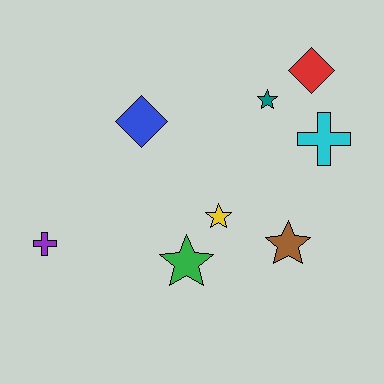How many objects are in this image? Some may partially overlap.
There are 8 objects.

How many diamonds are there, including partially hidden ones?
There are 2 diamonds.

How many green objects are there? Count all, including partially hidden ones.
There is 1 green object.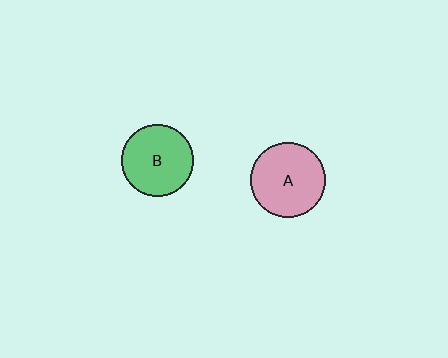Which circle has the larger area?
Circle A (pink).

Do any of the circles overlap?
No, none of the circles overlap.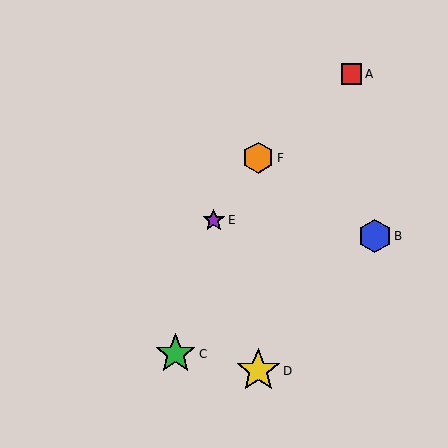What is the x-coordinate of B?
Object B is at x≈375.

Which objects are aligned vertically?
Objects D, F are aligned vertically.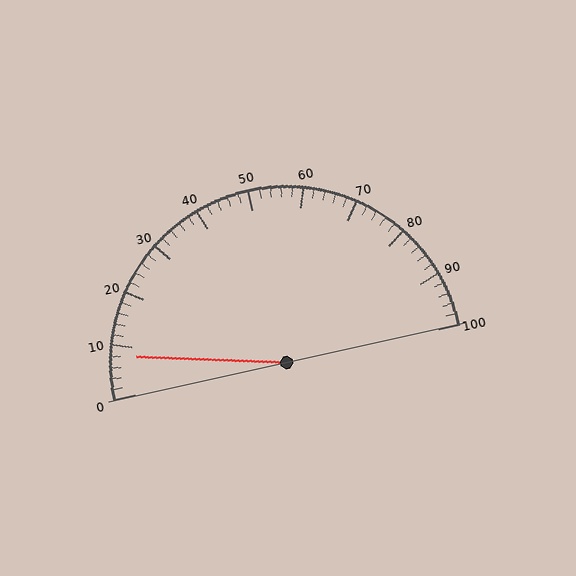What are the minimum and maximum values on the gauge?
The gauge ranges from 0 to 100.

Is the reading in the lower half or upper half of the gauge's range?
The reading is in the lower half of the range (0 to 100).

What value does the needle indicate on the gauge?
The needle indicates approximately 8.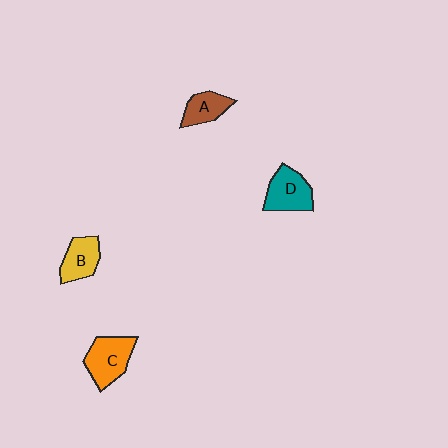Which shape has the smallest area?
Shape A (brown).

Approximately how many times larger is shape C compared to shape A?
Approximately 1.6 times.